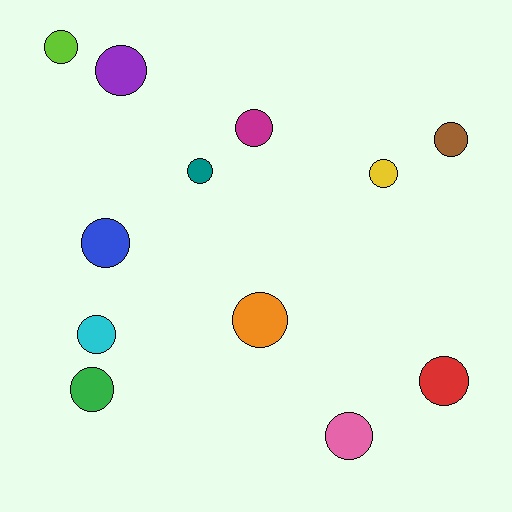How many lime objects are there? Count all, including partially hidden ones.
There is 1 lime object.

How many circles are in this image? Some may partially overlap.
There are 12 circles.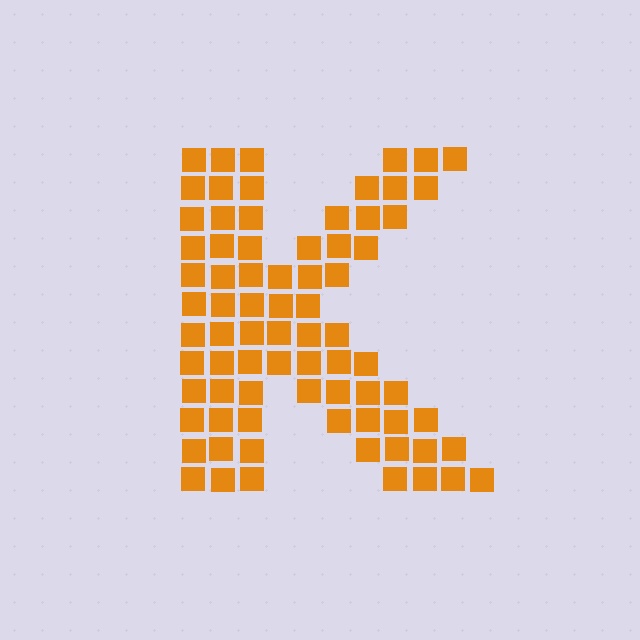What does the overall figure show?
The overall figure shows the letter K.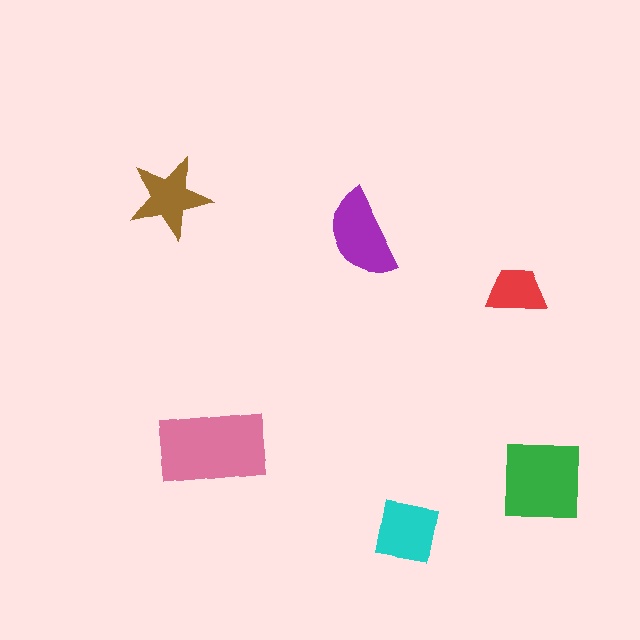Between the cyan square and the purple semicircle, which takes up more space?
The purple semicircle.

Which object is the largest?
The pink rectangle.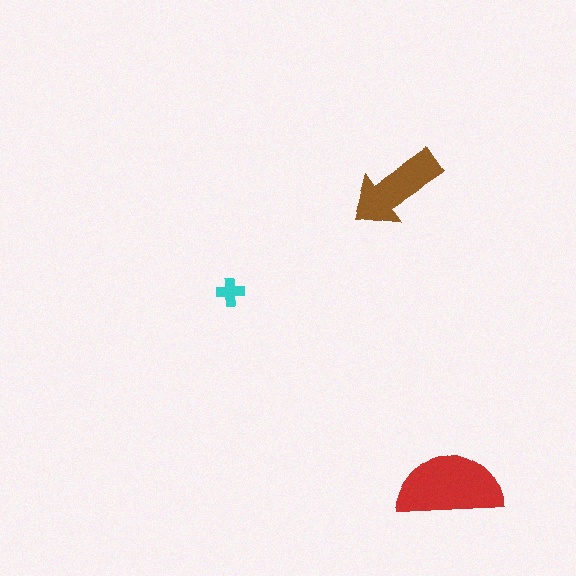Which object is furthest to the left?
The cyan cross is leftmost.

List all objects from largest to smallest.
The red semicircle, the brown arrow, the cyan cross.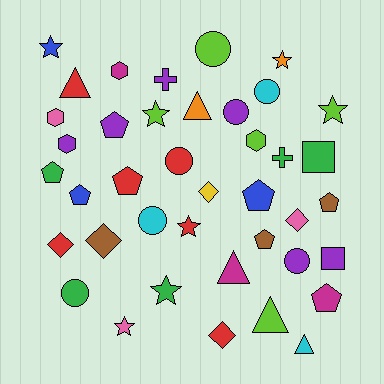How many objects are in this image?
There are 40 objects.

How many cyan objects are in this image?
There are 3 cyan objects.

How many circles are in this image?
There are 7 circles.